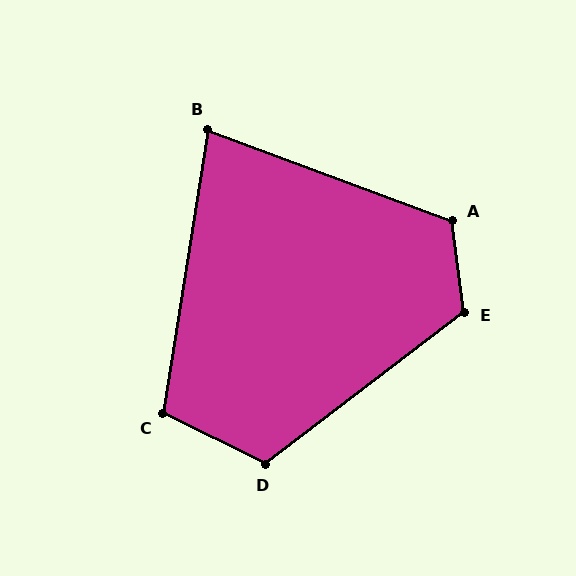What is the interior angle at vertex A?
Approximately 118 degrees (obtuse).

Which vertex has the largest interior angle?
E, at approximately 120 degrees.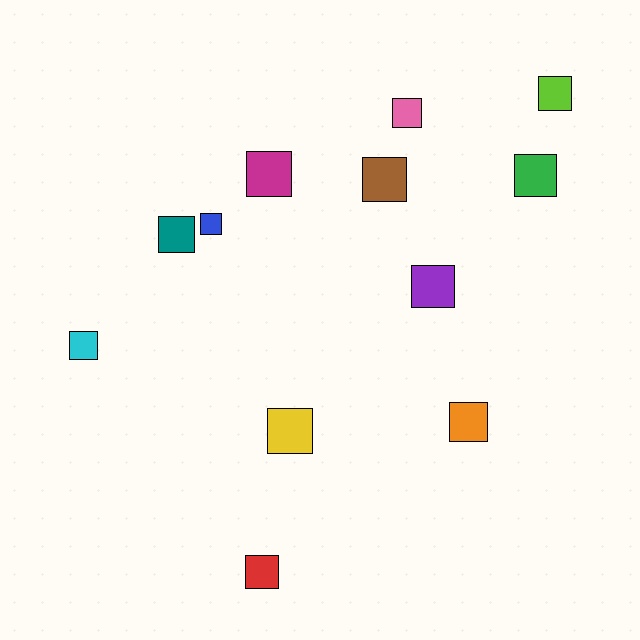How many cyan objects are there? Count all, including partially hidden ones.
There is 1 cyan object.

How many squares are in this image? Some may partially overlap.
There are 12 squares.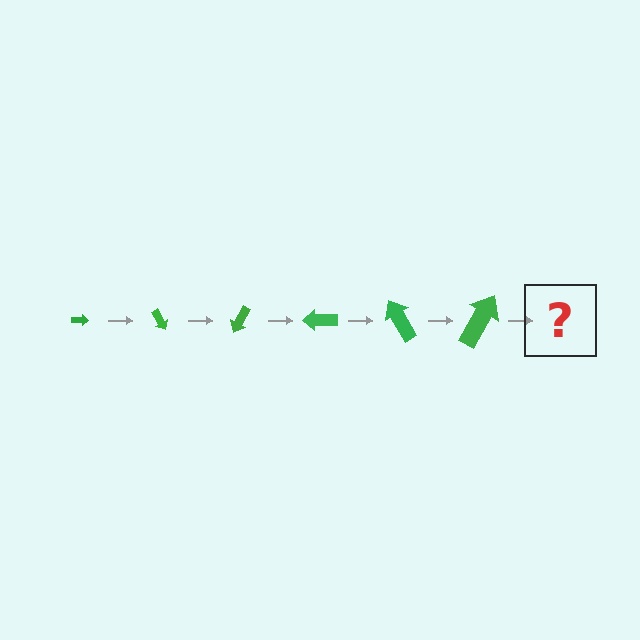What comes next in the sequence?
The next element should be an arrow, larger than the previous one and rotated 360 degrees from the start.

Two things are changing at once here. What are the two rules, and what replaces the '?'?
The two rules are that the arrow grows larger each step and it rotates 60 degrees each step. The '?' should be an arrow, larger than the previous one and rotated 360 degrees from the start.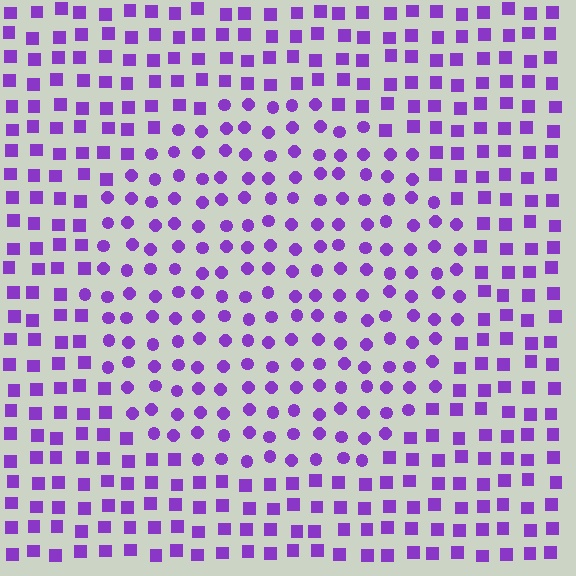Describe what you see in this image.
The image is filled with small purple elements arranged in a uniform grid. A circle-shaped region contains circles, while the surrounding area contains squares. The boundary is defined purely by the change in element shape.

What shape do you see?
I see a circle.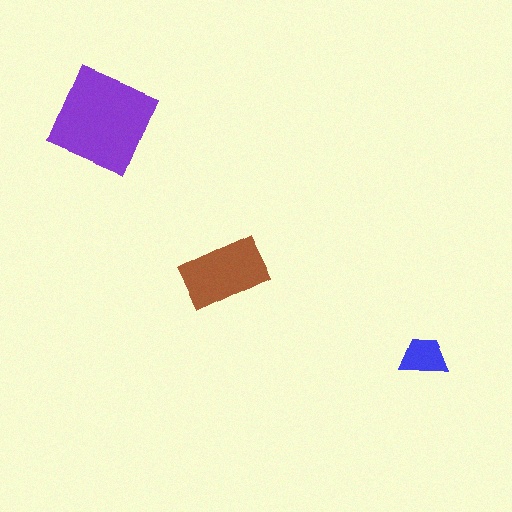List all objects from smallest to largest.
The blue trapezoid, the brown rectangle, the purple square.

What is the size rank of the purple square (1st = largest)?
1st.